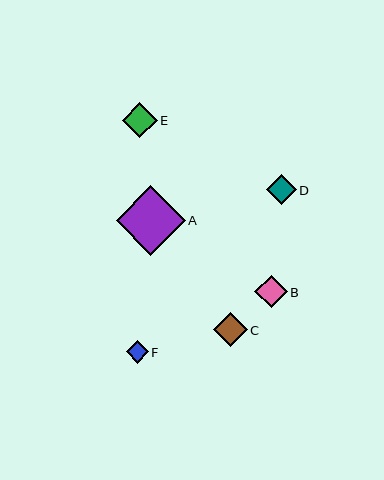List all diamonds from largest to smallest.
From largest to smallest: A, E, C, B, D, F.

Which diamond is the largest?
Diamond A is the largest with a size of approximately 69 pixels.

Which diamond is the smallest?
Diamond F is the smallest with a size of approximately 22 pixels.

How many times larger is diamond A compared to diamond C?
Diamond A is approximately 2.1 times the size of diamond C.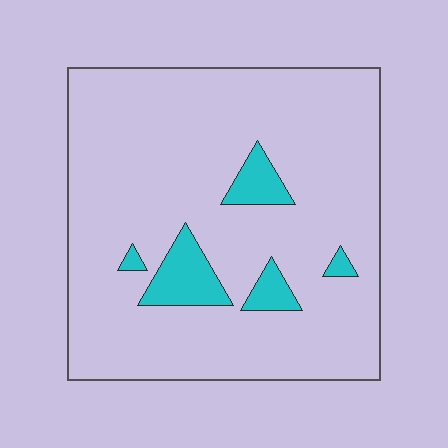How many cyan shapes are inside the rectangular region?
5.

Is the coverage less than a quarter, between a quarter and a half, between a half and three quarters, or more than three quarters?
Less than a quarter.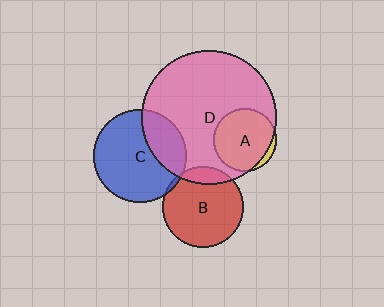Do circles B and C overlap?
Yes.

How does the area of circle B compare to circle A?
Approximately 1.6 times.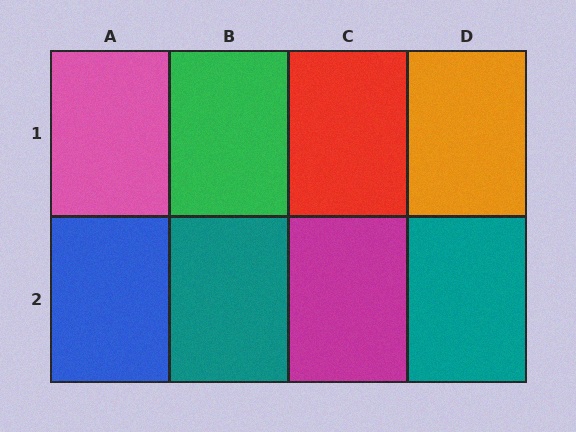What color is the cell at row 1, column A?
Pink.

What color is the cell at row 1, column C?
Red.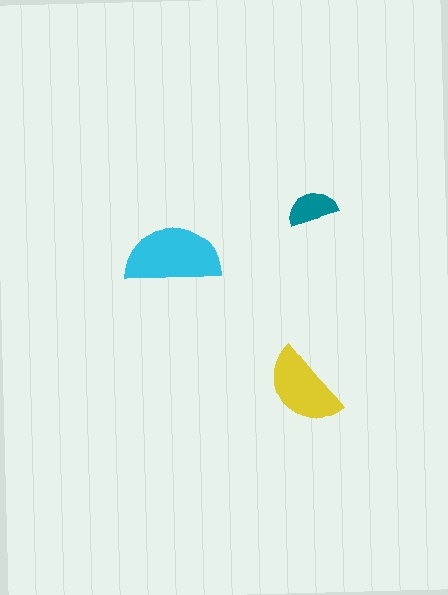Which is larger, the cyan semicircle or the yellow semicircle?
The cyan one.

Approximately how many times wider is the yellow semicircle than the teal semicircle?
About 1.5 times wider.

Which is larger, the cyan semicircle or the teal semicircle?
The cyan one.